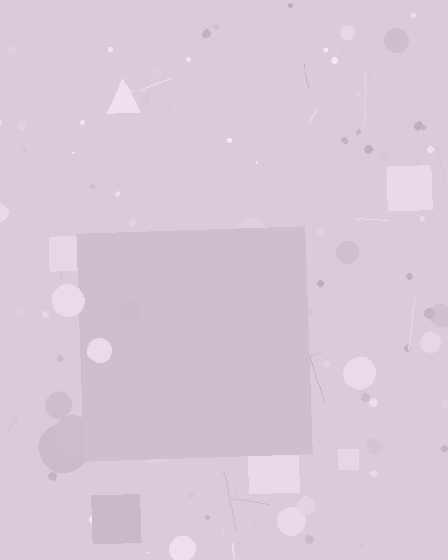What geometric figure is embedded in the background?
A square is embedded in the background.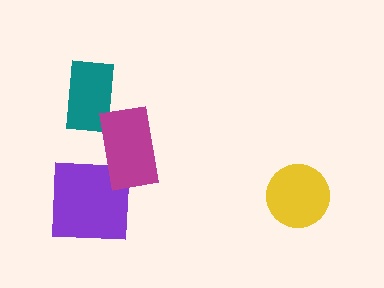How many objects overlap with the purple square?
1 object overlaps with the purple square.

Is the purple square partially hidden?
Yes, it is partially covered by another shape.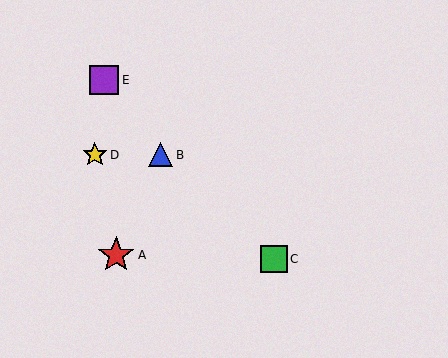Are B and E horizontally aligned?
No, B is at y≈155 and E is at y≈80.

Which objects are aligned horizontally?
Objects B, D are aligned horizontally.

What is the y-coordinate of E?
Object E is at y≈80.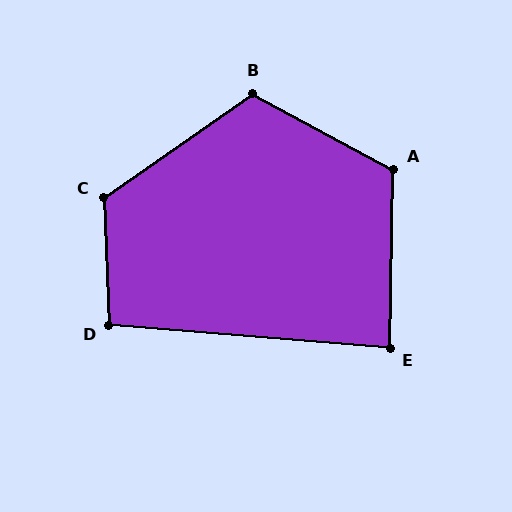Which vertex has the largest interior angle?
C, at approximately 123 degrees.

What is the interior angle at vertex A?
Approximately 117 degrees (obtuse).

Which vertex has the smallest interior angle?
E, at approximately 86 degrees.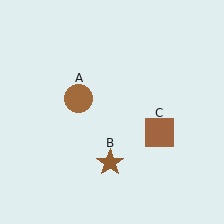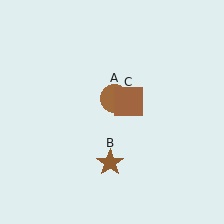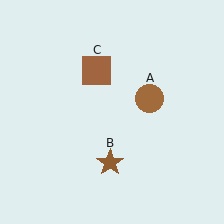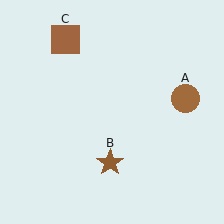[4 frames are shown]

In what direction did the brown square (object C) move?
The brown square (object C) moved up and to the left.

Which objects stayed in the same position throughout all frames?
Brown star (object B) remained stationary.